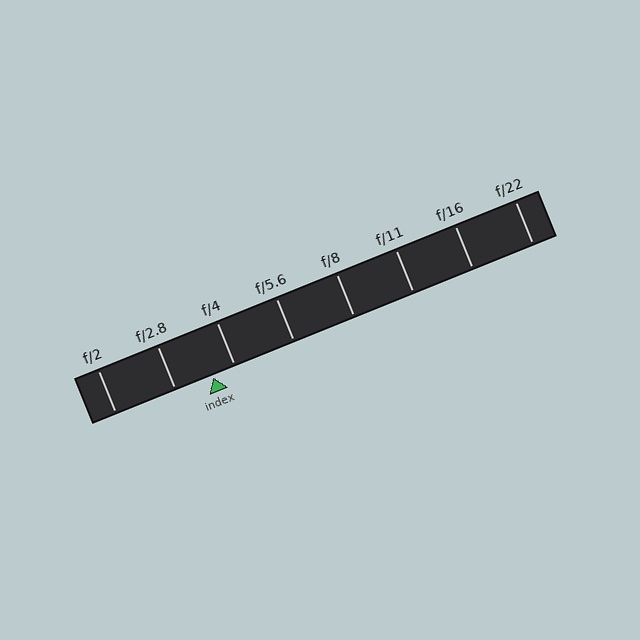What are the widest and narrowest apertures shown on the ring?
The widest aperture shown is f/2 and the narrowest is f/22.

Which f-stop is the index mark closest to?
The index mark is closest to f/4.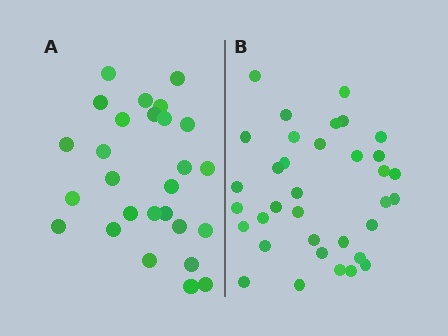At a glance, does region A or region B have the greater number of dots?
Region B (the right region) has more dots.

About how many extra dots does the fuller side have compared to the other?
Region B has roughly 8 or so more dots than region A.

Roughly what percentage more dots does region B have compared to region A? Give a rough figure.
About 30% more.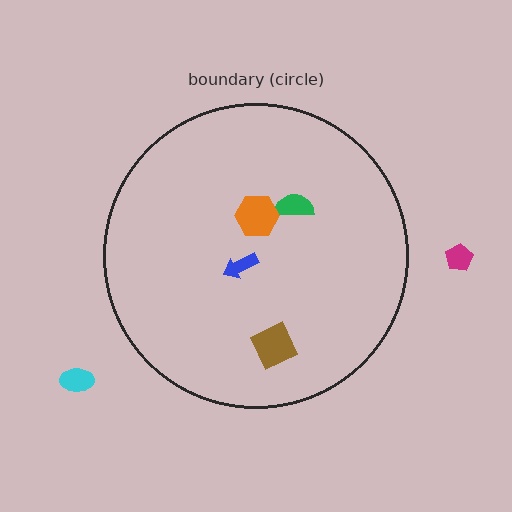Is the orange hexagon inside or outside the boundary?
Inside.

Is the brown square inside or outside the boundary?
Inside.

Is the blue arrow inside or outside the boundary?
Inside.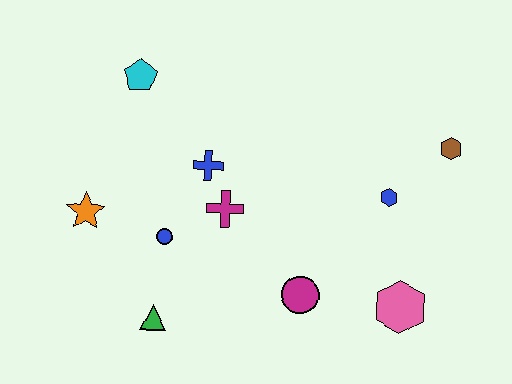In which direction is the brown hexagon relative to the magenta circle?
The brown hexagon is above the magenta circle.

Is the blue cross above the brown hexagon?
No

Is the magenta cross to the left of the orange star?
No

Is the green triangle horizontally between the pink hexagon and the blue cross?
No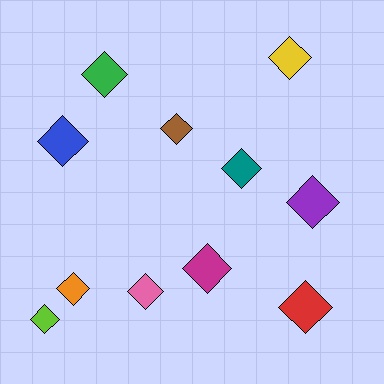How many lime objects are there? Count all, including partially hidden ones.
There is 1 lime object.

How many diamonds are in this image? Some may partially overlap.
There are 11 diamonds.